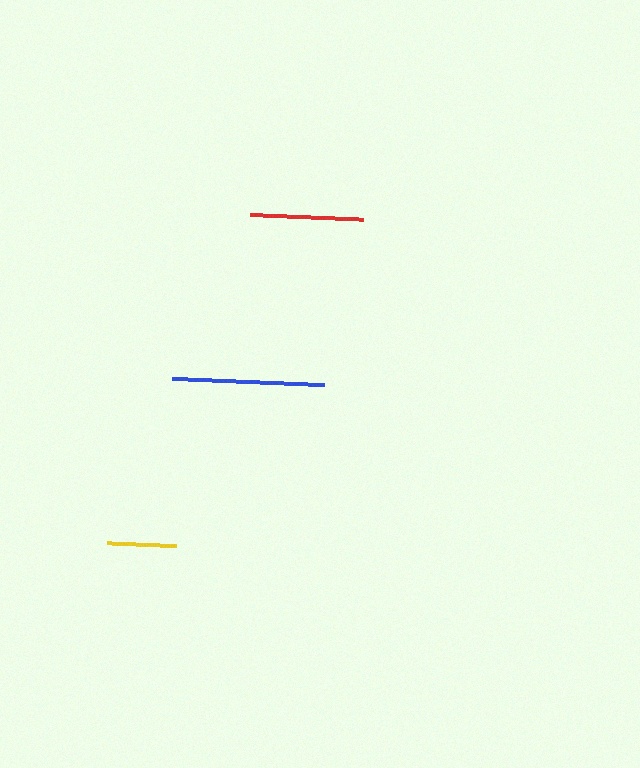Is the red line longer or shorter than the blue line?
The blue line is longer than the red line.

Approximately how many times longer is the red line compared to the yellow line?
The red line is approximately 1.6 times the length of the yellow line.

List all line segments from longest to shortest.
From longest to shortest: blue, red, yellow.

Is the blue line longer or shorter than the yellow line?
The blue line is longer than the yellow line.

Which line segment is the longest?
The blue line is the longest at approximately 152 pixels.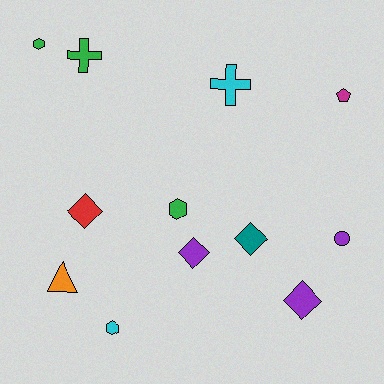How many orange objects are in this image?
There is 1 orange object.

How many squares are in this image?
There are no squares.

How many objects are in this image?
There are 12 objects.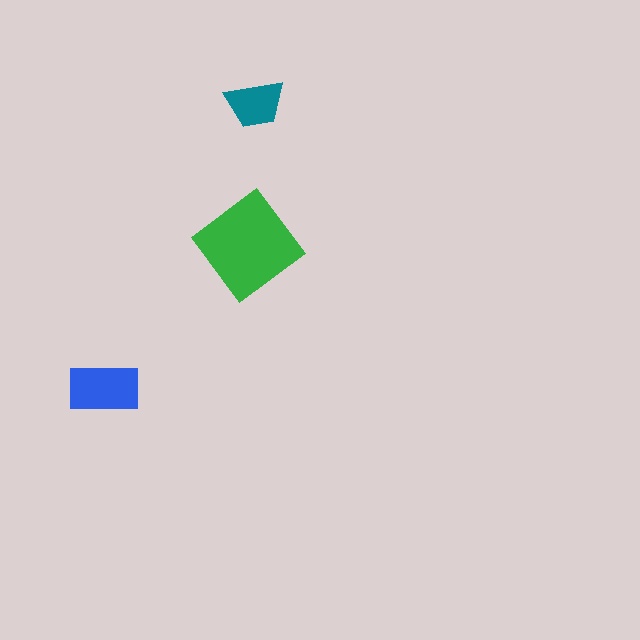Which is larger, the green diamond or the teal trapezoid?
The green diamond.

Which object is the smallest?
The teal trapezoid.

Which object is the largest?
The green diamond.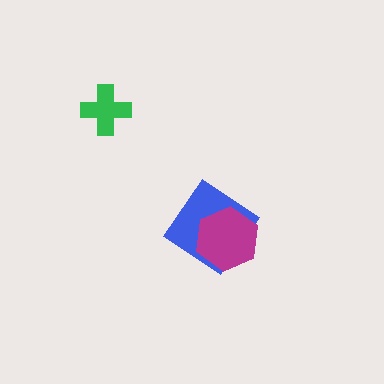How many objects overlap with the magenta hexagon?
1 object overlaps with the magenta hexagon.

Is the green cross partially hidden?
No, no other shape covers it.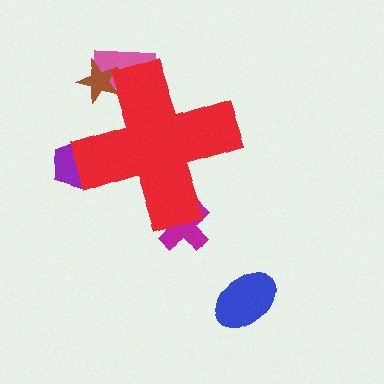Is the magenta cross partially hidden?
Yes, the magenta cross is partially hidden behind the red cross.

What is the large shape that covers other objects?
A red cross.